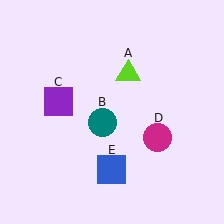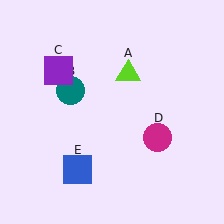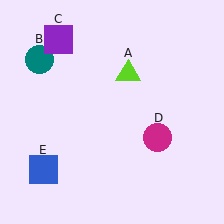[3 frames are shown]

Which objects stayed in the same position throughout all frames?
Lime triangle (object A) and magenta circle (object D) remained stationary.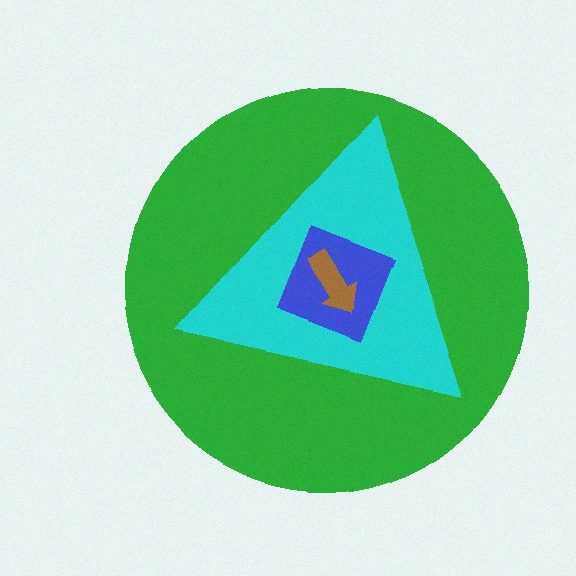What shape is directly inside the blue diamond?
The brown arrow.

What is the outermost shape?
The green circle.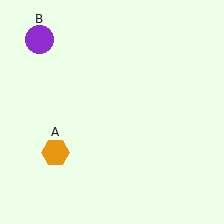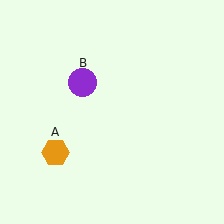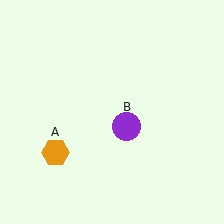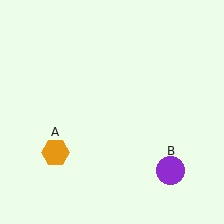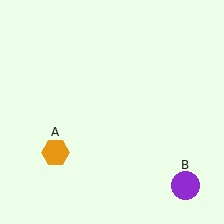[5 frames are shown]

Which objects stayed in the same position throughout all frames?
Orange hexagon (object A) remained stationary.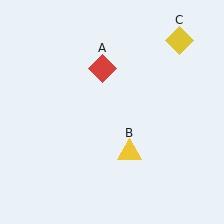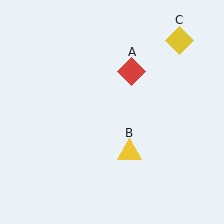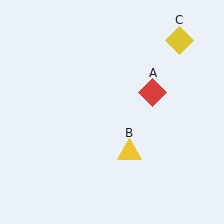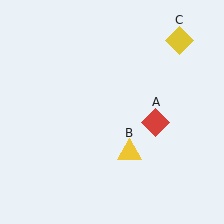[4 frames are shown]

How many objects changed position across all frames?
1 object changed position: red diamond (object A).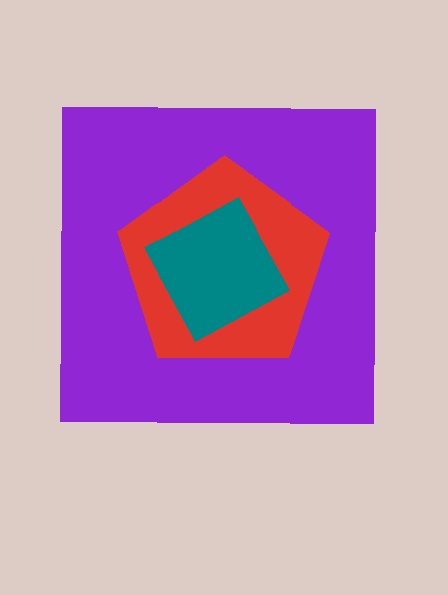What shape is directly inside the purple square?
The red pentagon.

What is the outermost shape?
The purple square.